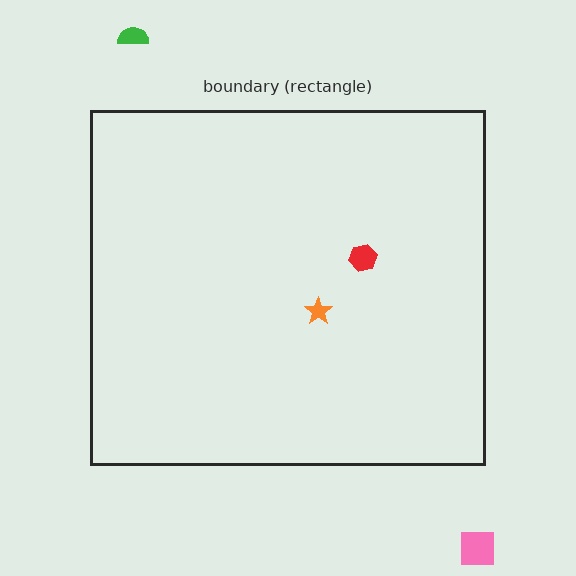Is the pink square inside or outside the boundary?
Outside.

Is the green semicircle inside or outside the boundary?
Outside.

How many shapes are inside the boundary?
2 inside, 2 outside.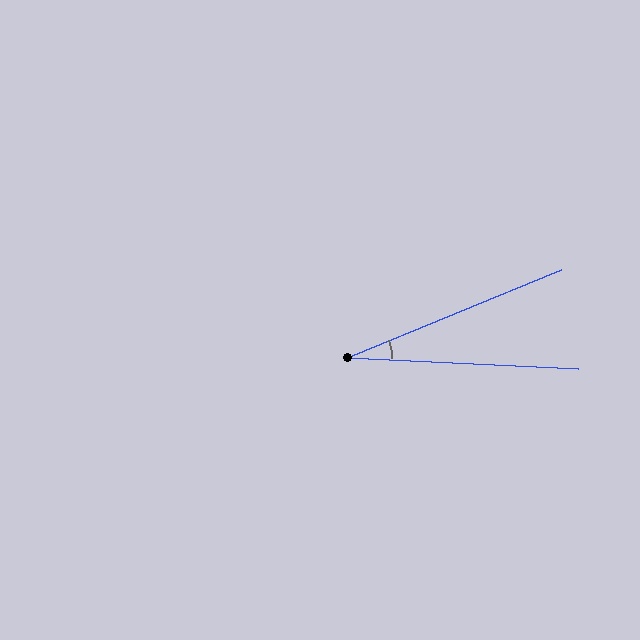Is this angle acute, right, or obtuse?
It is acute.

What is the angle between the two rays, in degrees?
Approximately 25 degrees.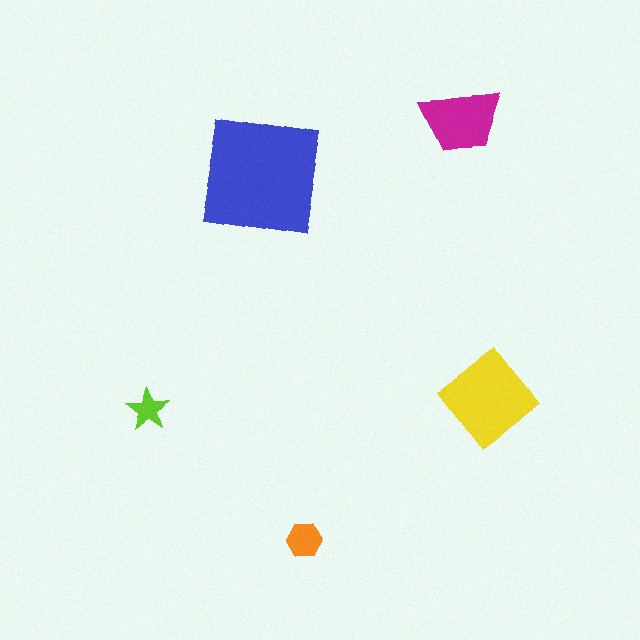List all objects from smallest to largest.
The lime star, the orange hexagon, the magenta trapezoid, the yellow diamond, the blue square.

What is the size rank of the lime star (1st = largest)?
5th.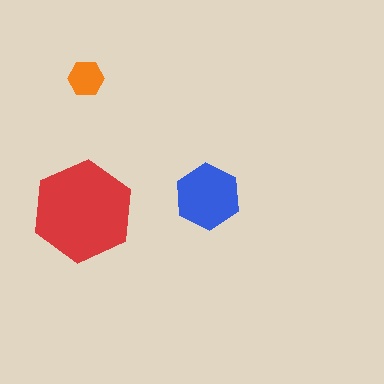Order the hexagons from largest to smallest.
the red one, the blue one, the orange one.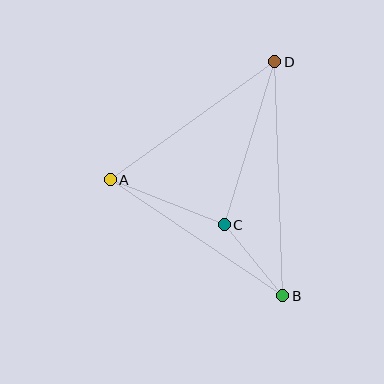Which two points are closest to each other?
Points B and C are closest to each other.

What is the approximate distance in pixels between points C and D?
The distance between C and D is approximately 171 pixels.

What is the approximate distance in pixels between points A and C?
The distance between A and C is approximately 122 pixels.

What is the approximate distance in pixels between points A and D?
The distance between A and D is approximately 203 pixels.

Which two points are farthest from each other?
Points B and D are farthest from each other.